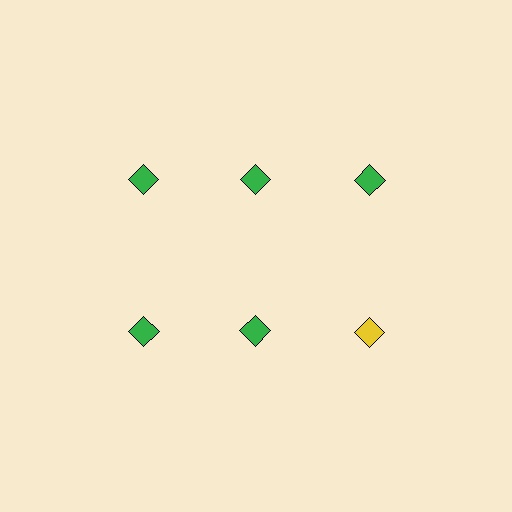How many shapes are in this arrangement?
There are 6 shapes arranged in a grid pattern.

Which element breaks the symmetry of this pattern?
The yellow diamond in the second row, center column breaks the symmetry. All other shapes are green diamonds.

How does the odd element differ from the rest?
It has a different color: yellow instead of green.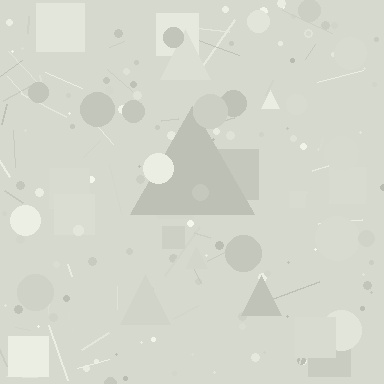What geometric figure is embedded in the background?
A triangle is embedded in the background.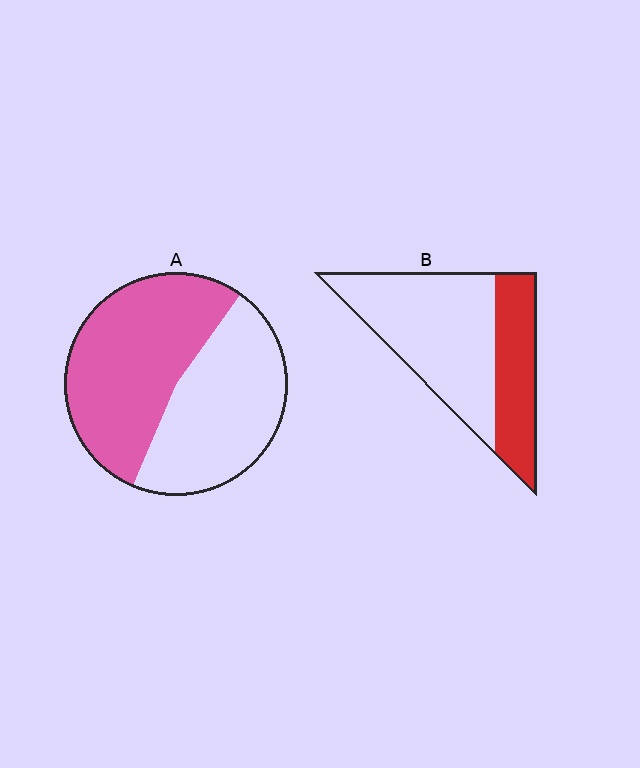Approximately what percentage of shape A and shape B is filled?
A is approximately 55% and B is approximately 35%.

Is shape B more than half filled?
No.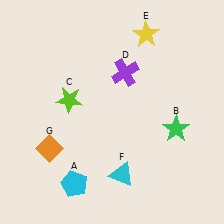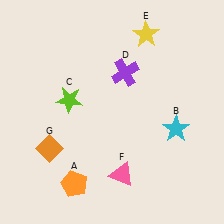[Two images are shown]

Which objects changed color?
A changed from cyan to orange. B changed from green to cyan. F changed from cyan to pink.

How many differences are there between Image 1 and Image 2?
There are 3 differences between the two images.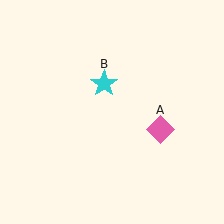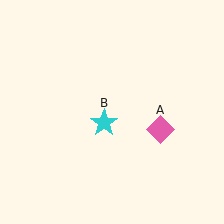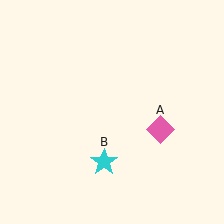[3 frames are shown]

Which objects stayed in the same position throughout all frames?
Pink diamond (object A) remained stationary.